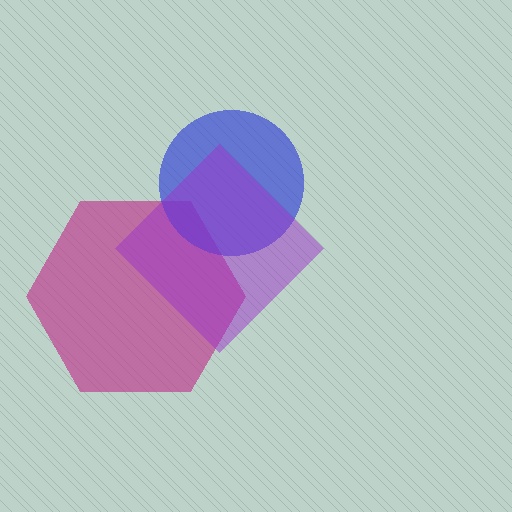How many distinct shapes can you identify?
There are 3 distinct shapes: a magenta hexagon, a blue circle, a purple diamond.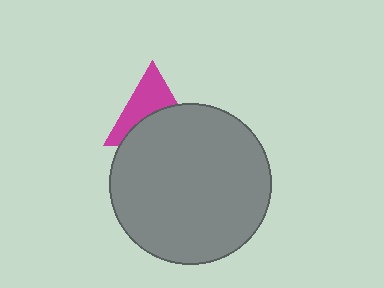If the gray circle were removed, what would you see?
You would see the complete magenta triangle.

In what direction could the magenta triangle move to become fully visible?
The magenta triangle could move up. That would shift it out from behind the gray circle entirely.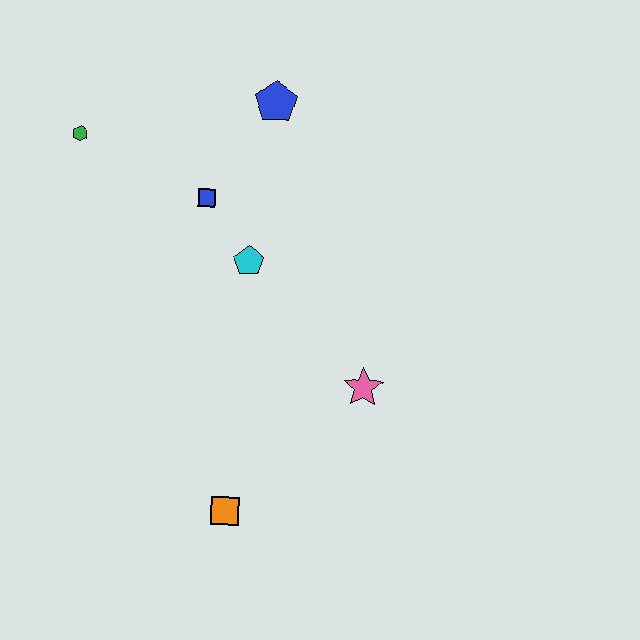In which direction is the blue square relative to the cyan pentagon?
The blue square is above the cyan pentagon.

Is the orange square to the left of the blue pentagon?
Yes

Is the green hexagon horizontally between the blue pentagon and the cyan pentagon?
No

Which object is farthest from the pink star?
The green hexagon is farthest from the pink star.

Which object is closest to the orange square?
The pink star is closest to the orange square.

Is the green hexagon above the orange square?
Yes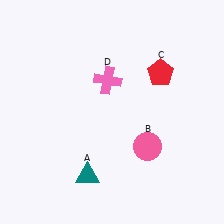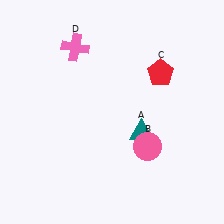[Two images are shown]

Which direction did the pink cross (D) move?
The pink cross (D) moved up.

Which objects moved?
The objects that moved are: the teal triangle (A), the pink cross (D).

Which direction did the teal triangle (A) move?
The teal triangle (A) moved right.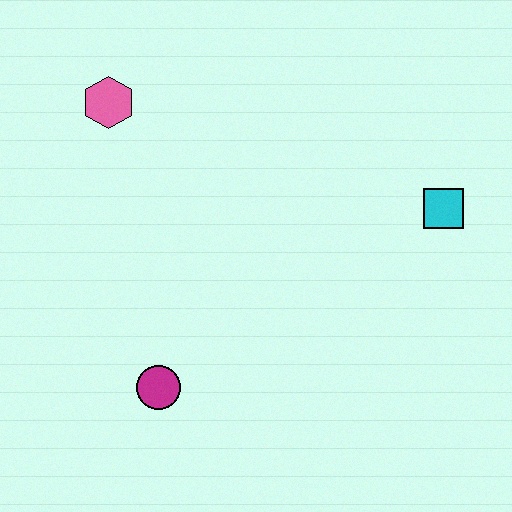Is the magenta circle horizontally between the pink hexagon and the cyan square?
Yes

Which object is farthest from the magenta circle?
The cyan square is farthest from the magenta circle.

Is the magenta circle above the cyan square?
No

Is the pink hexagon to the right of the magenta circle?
No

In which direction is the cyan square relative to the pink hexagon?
The cyan square is to the right of the pink hexagon.